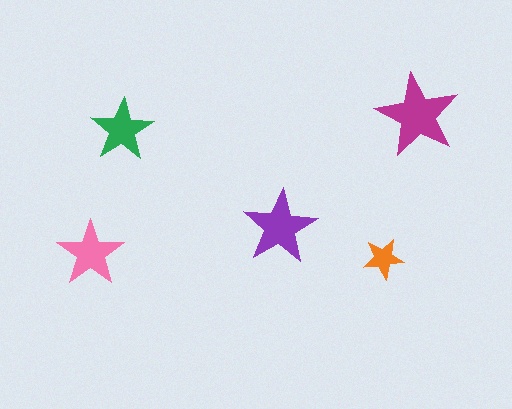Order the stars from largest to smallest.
the magenta one, the purple one, the pink one, the green one, the orange one.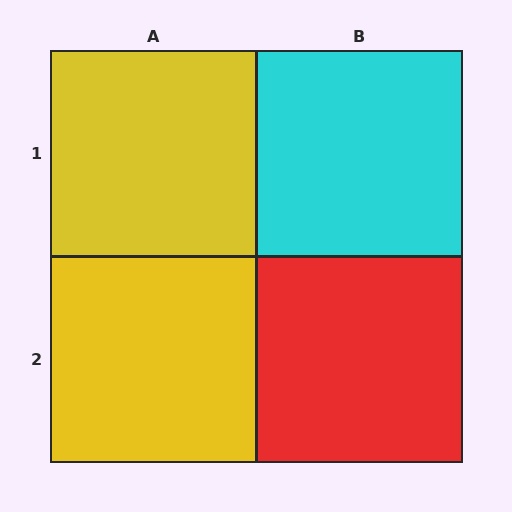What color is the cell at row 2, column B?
Red.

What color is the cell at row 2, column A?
Yellow.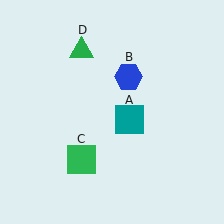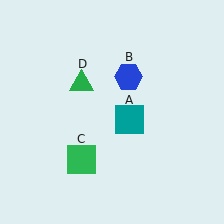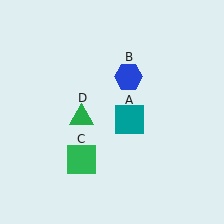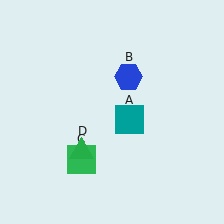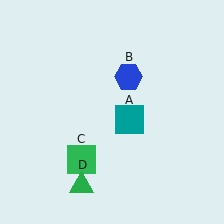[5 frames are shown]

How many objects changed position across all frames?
1 object changed position: green triangle (object D).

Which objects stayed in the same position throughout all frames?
Teal square (object A) and blue hexagon (object B) and green square (object C) remained stationary.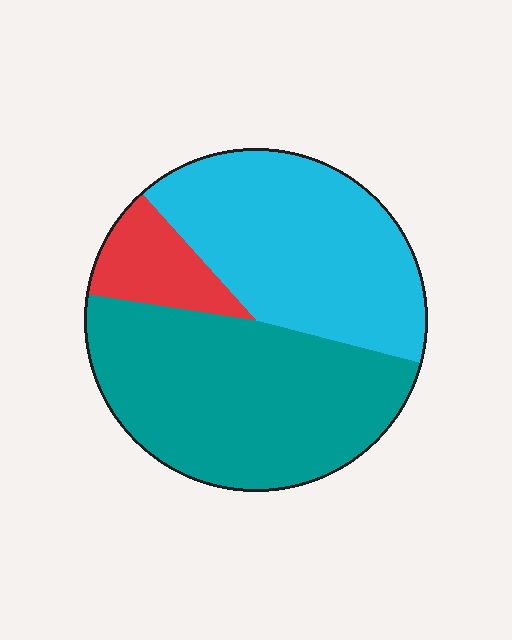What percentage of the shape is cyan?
Cyan covers around 40% of the shape.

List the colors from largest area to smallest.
From largest to smallest: teal, cyan, red.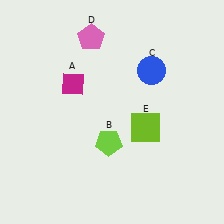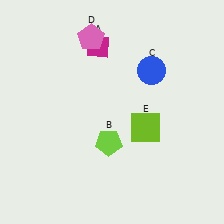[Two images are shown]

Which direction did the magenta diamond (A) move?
The magenta diamond (A) moved up.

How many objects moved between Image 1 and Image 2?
1 object moved between the two images.